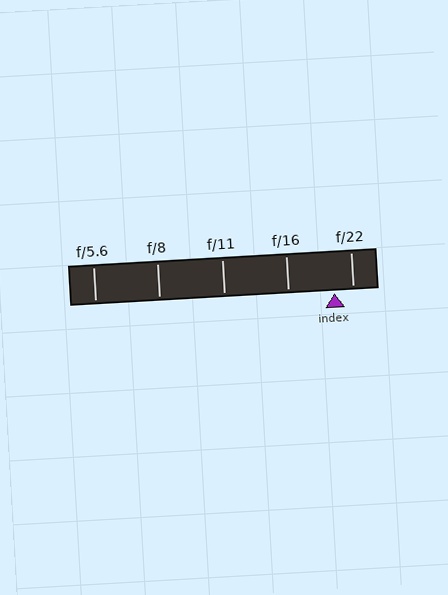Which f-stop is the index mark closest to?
The index mark is closest to f/22.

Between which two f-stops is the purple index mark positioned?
The index mark is between f/16 and f/22.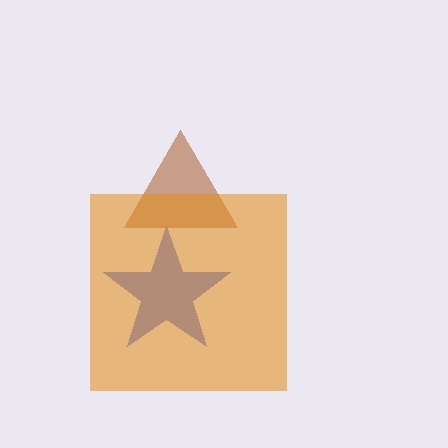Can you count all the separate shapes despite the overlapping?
Yes, there are 3 separate shapes.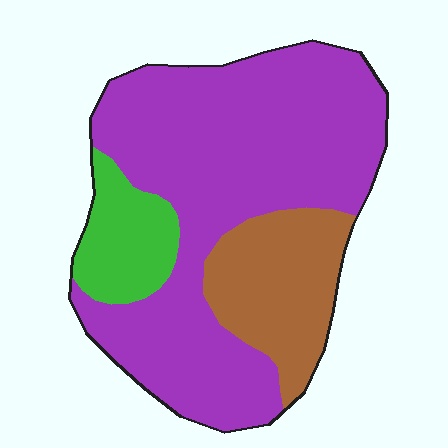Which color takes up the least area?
Green, at roughly 10%.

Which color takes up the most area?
Purple, at roughly 70%.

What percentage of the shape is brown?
Brown takes up about one fifth (1/5) of the shape.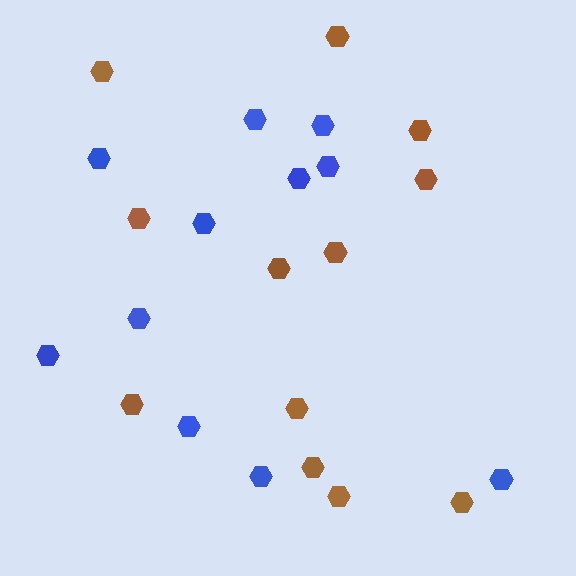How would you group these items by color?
There are 2 groups: one group of blue hexagons (11) and one group of brown hexagons (12).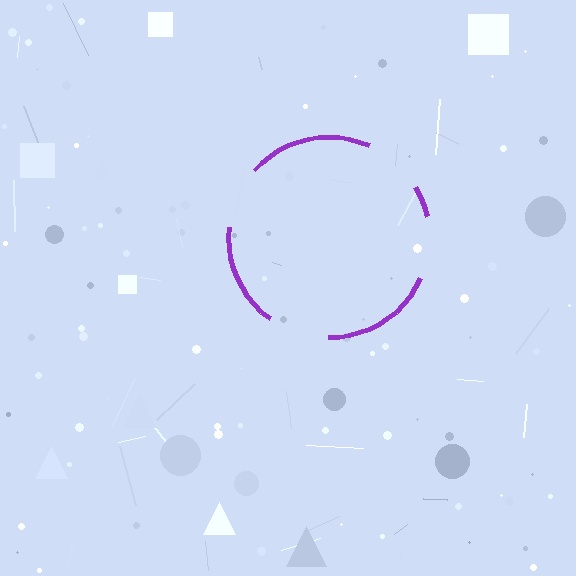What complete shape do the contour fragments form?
The contour fragments form a circle.